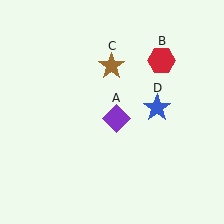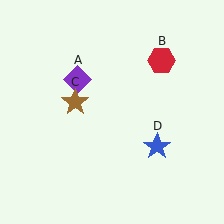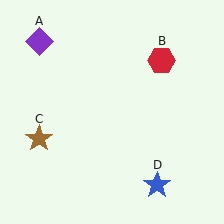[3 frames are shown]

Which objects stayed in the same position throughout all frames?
Red hexagon (object B) remained stationary.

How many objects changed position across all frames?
3 objects changed position: purple diamond (object A), brown star (object C), blue star (object D).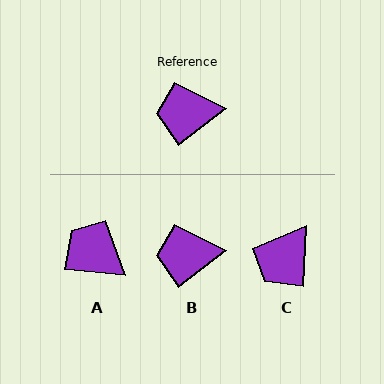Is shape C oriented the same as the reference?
No, it is off by about 50 degrees.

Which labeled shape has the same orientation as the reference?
B.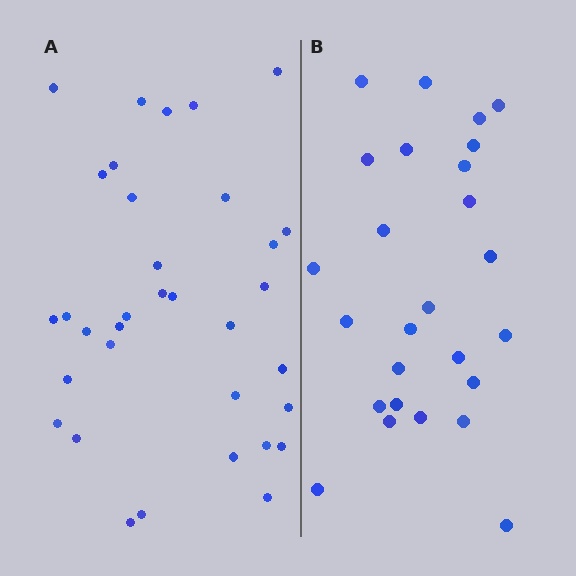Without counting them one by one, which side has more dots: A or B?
Region A (the left region) has more dots.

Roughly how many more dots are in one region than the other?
Region A has roughly 8 or so more dots than region B.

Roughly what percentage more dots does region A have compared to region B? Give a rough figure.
About 30% more.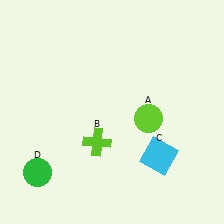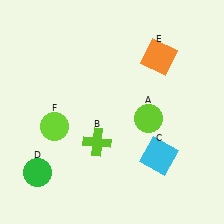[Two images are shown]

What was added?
An orange square (E), a lime circle (F) were added in Image 2.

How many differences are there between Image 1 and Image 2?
There are 2 differences between the two images.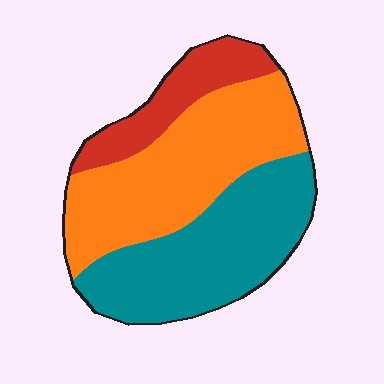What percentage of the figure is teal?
Teal takes up between a third and a half of the figure.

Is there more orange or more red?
Orange.